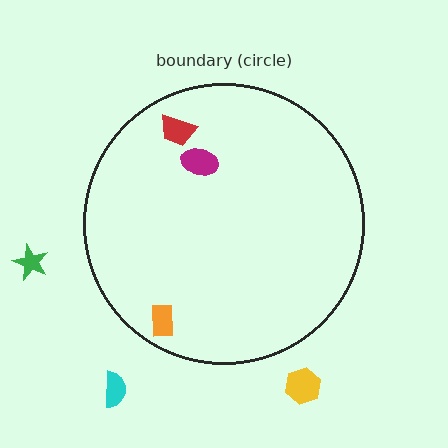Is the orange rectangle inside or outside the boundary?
Inside.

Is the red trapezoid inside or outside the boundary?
Inside.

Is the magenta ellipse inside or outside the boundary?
Inside.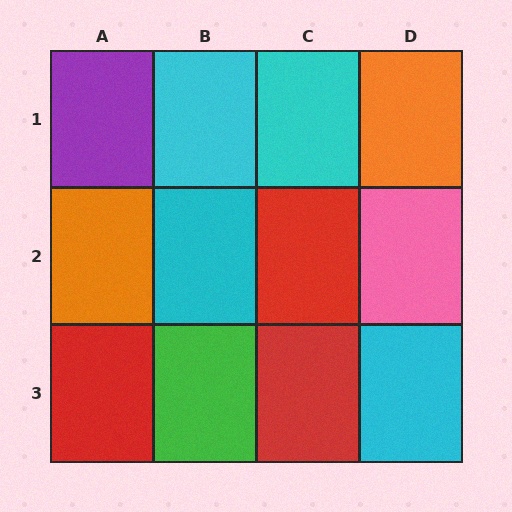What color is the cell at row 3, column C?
Red.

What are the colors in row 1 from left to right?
Purple, cyan, cyan, orange.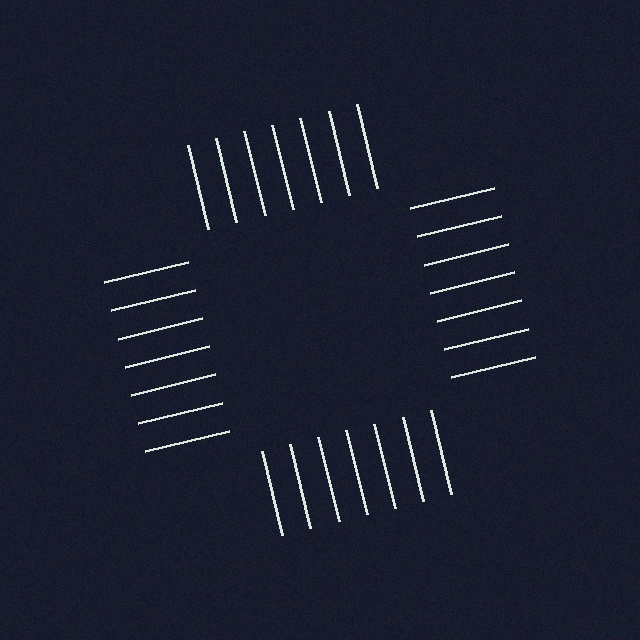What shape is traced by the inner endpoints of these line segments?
An illusory square — the line segments terminate on its edges but no continuous stroke is drawn.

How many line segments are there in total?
28 — 7 along each of the 4 edges.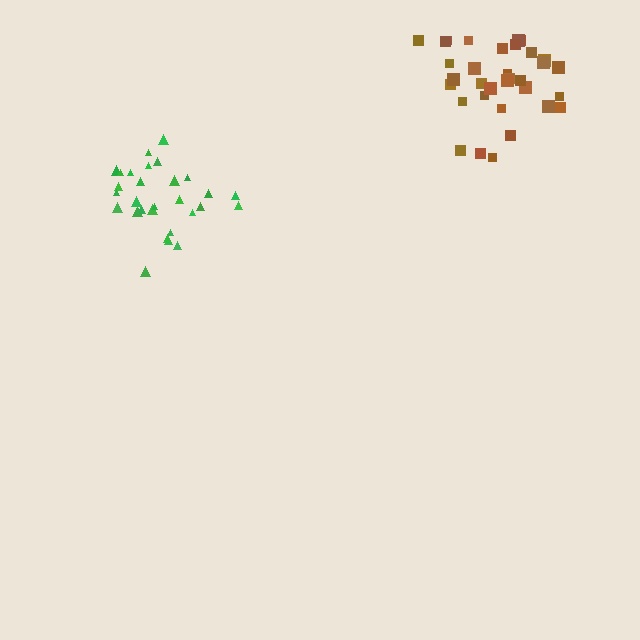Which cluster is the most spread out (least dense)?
Brown.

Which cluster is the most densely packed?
Green.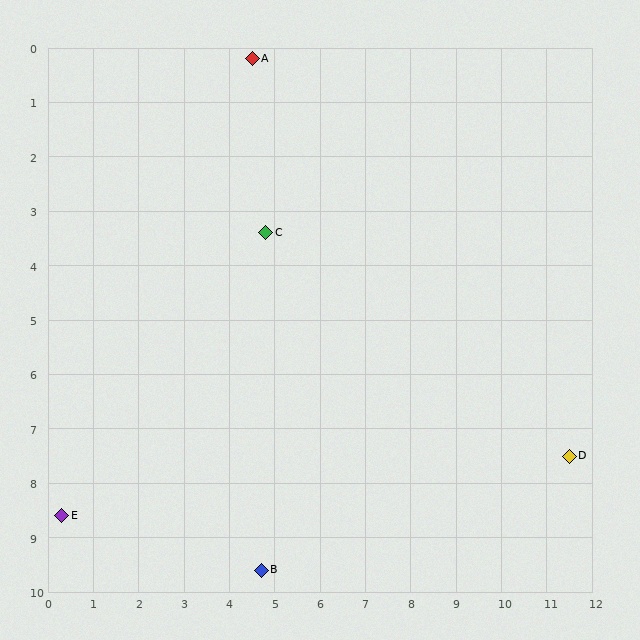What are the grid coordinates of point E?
Point E is at approximately (0.3, 8.6).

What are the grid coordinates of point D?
Point D is at approximately (11.5, 7.5).